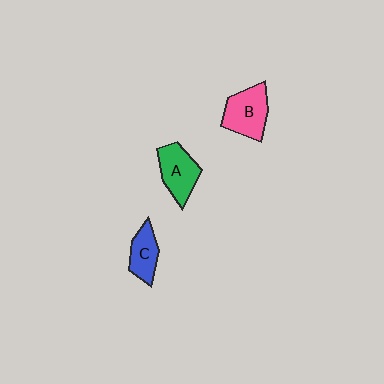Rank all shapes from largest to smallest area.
From largest to smallest: B (pink), A (green), C (blue).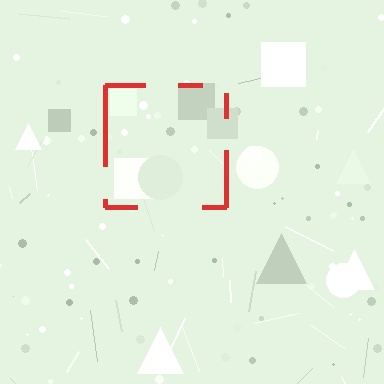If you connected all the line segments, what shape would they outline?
They would outline a square.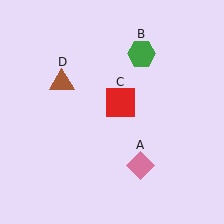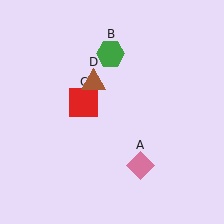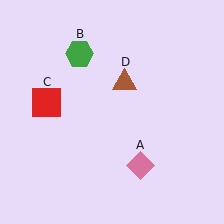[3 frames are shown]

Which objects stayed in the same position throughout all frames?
Pink diamond (object A) remained stationary.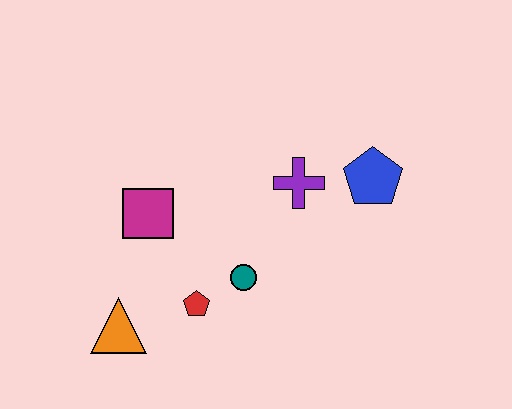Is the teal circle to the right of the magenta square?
Yes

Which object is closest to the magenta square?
The red pentagon is closest to the magenta square.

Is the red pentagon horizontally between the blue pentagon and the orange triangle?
Yes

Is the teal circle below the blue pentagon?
Yes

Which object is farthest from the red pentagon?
The blue pentagon is farthest from the red pentagon.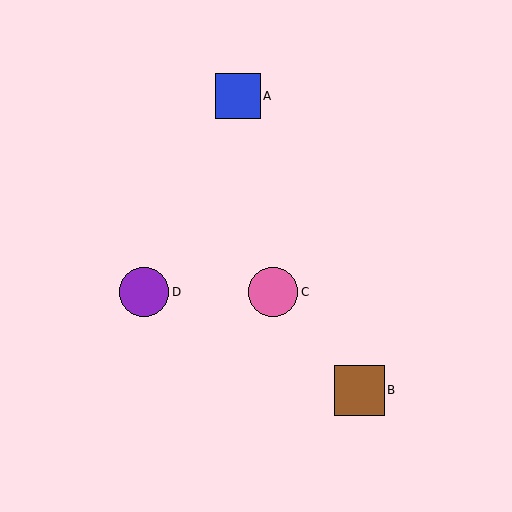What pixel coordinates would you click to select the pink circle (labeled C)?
Click at (273, 292) to select the pink circle C.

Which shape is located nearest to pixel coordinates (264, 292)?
The pink circle (labeled C) at (273, 292) is nearest to that location.